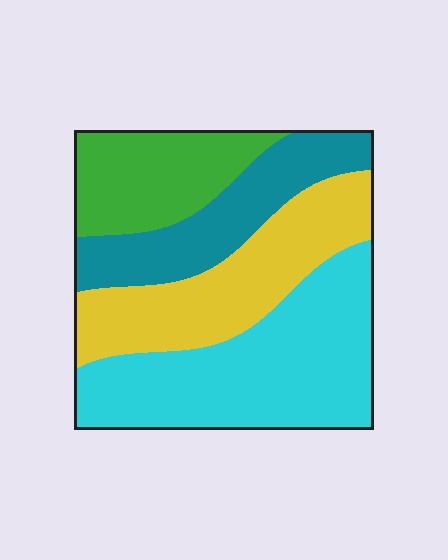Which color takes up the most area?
Cyan, at roughly 35%.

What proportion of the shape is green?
Green takes up about one sixth (1/6) of the shape.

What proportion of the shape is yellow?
Yellow covers 26% of the shape.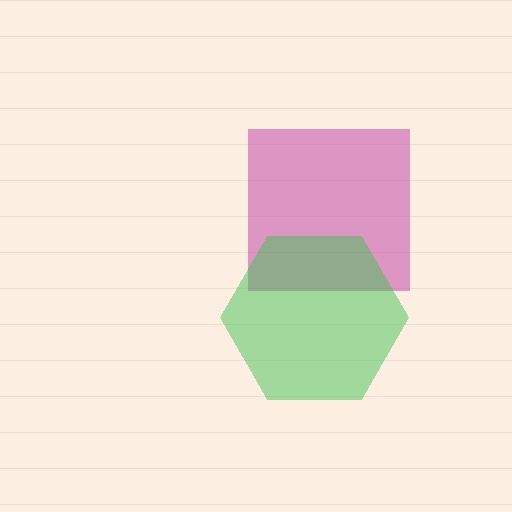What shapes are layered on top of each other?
The layered shapes are: a magenta square, a green hexagon.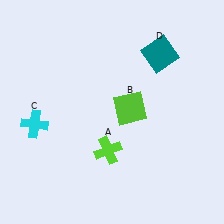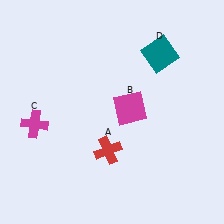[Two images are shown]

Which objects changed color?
A changed from lime to red. B changed from lime to magenta. C changed from cyan to magenta.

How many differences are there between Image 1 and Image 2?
There are 3 differences between the two images.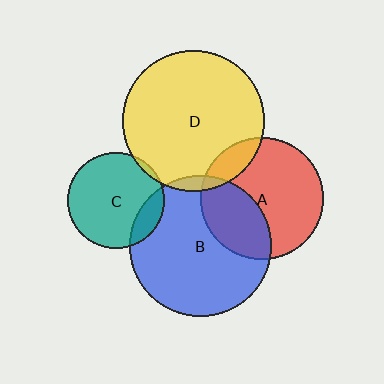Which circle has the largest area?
Circle B (blue).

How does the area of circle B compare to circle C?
Approximately 2.1 times.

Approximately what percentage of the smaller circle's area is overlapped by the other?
Approximately 15%.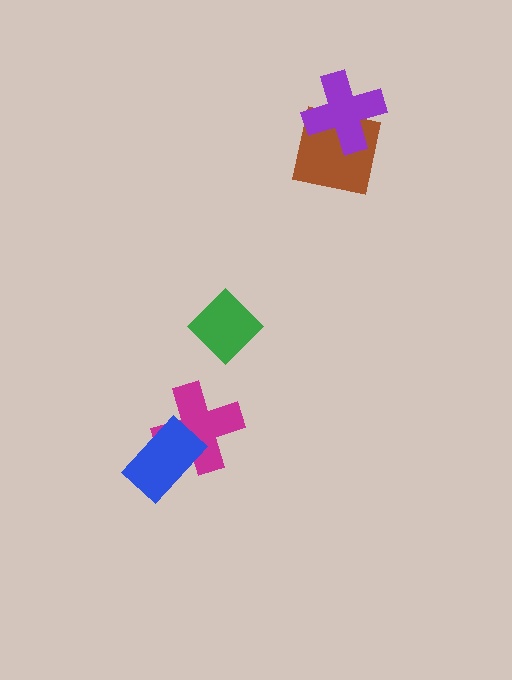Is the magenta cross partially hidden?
Yes, it is partially covered by another shape.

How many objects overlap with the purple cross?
1 object overlaps with the purple cross.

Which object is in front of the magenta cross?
The blue rectangle is in front of the magenta cross.